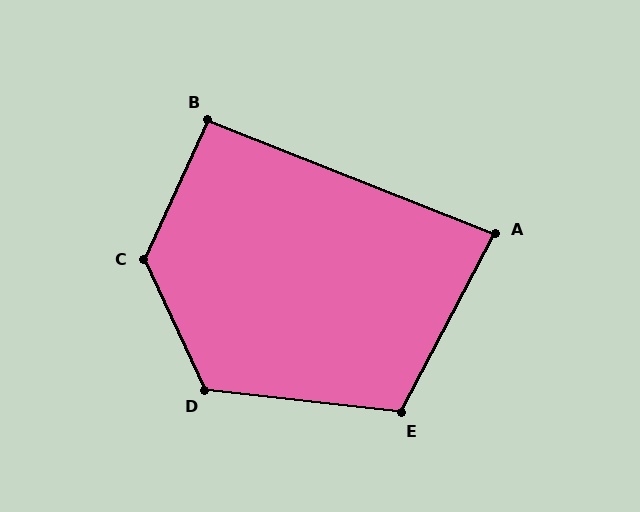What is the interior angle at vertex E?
Approximately 111 degrees (obtuse).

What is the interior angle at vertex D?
Approximately 122 degrees (obtuse).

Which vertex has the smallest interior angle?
A, at approximately 84 degrees.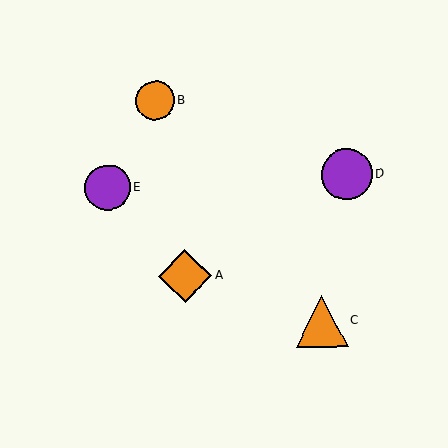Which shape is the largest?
The orange diamond (labeled A) is the largest.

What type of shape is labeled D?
Shape D is a purple circle.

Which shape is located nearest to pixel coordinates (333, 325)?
The orange triangle (labeled C) at (321, 321) is nearest to that location.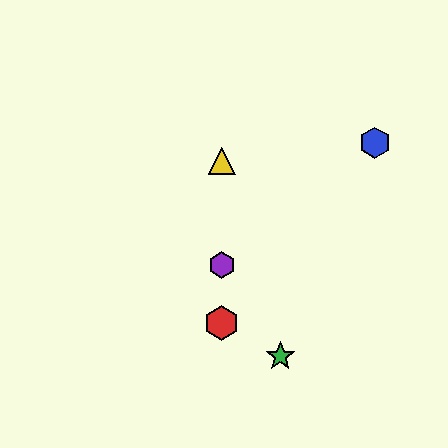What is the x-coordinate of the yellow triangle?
The yellow triangle is at x≈222.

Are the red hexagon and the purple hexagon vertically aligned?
Yes, both are at x≈222.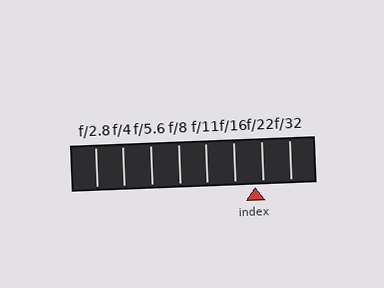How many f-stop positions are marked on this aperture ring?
There are 8 f-stop positions marked.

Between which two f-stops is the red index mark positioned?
The index mark is between f/16 and f/22.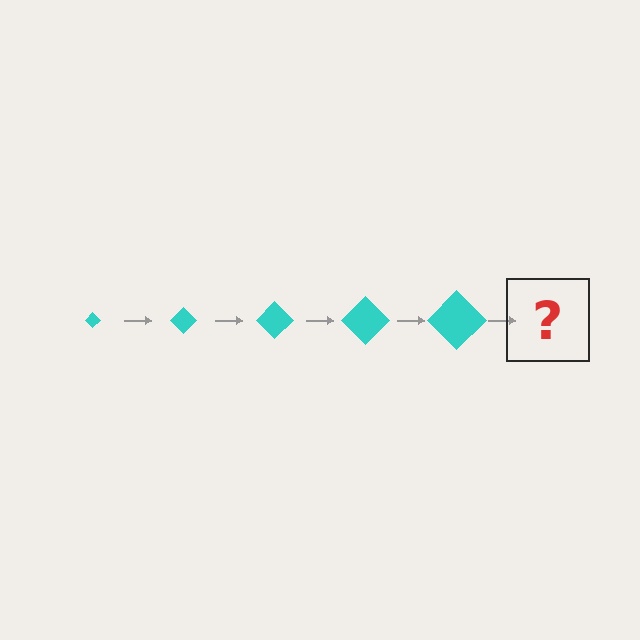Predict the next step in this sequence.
The next step is a cyan diamond, larger than the previous one.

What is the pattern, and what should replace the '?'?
The pattern is that the diamond gets progressively larger each step. The '?' should be a cyan diamond, larger than the previous one.